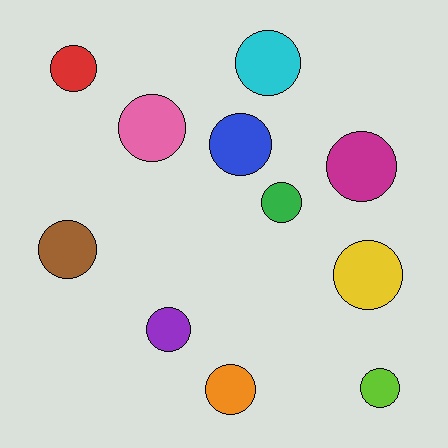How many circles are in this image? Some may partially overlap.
There are 11 circles.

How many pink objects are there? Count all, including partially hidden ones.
There is 1 pink object.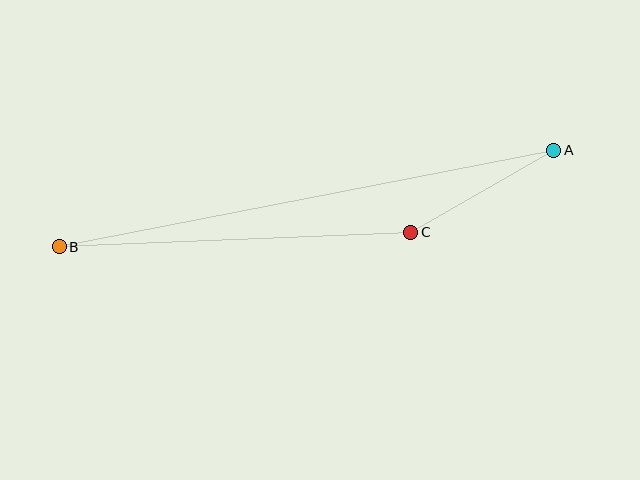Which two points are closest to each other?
Points A and C are closest to each other.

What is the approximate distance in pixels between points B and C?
The distance between B and C is approximately 352 pixels.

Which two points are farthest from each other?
Points A and B are farthest from each other.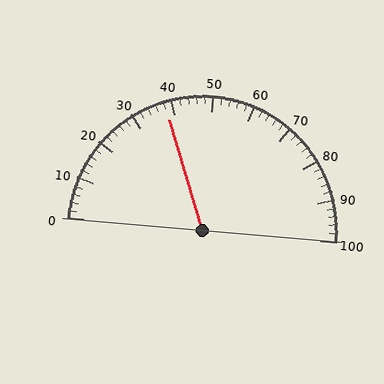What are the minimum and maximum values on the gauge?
The gauge ranges from 0 to 100.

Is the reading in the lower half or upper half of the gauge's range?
The reading is in the lower half of the range (0 to 100).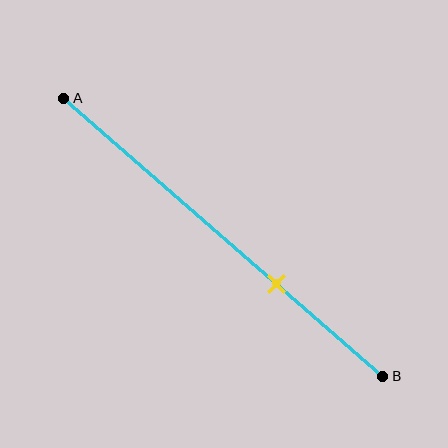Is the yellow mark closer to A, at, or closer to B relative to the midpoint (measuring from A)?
The yellow mark is closer to point B than the midpoint of segment AB.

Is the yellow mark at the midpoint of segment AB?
No, the mark is at about 65% from A, not at the 50% midpoint.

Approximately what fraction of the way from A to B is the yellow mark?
The yellow mark is approximately 65% of the way from A to B.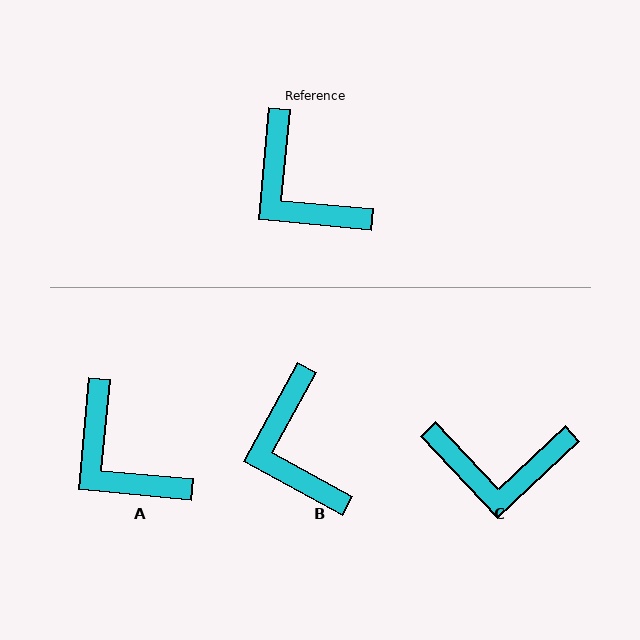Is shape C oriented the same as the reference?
No, it is off by about 49 degrees.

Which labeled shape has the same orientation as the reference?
A.